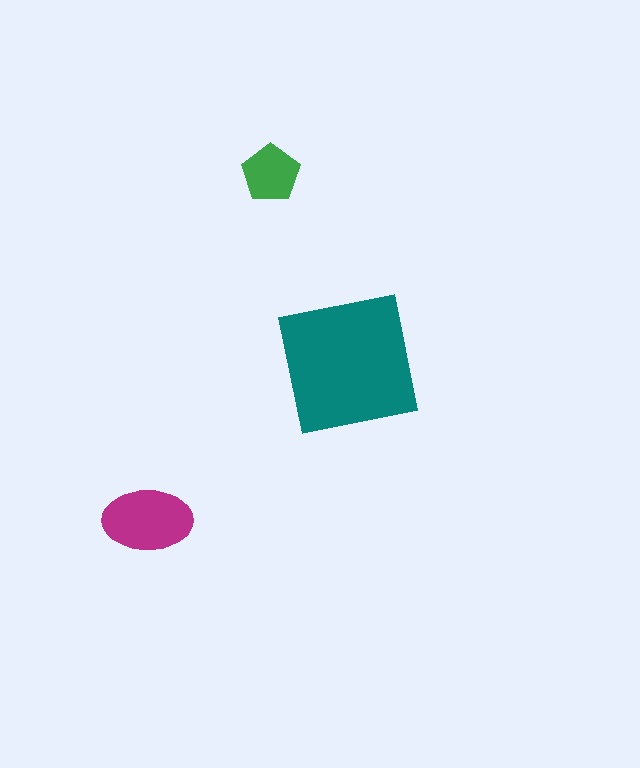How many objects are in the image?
There are 3 objects in the image.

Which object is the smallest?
The green pentagon.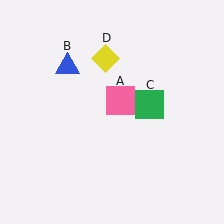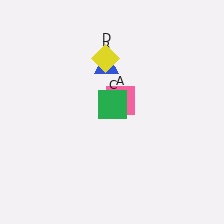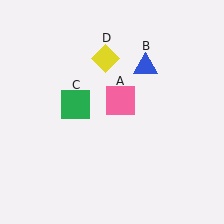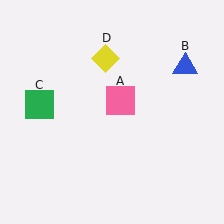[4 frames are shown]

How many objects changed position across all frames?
2 objects changed position: blue triangle (object B), green square (object C).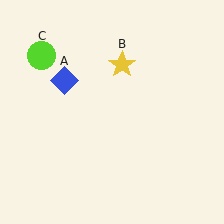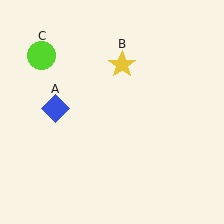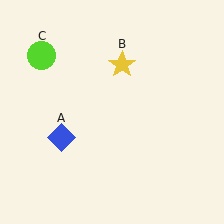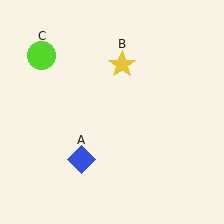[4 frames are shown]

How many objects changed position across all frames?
1 object changed position: blue diamond (object A).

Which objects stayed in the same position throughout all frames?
Yellow star (object B) and lime circle (object C) remained stationary.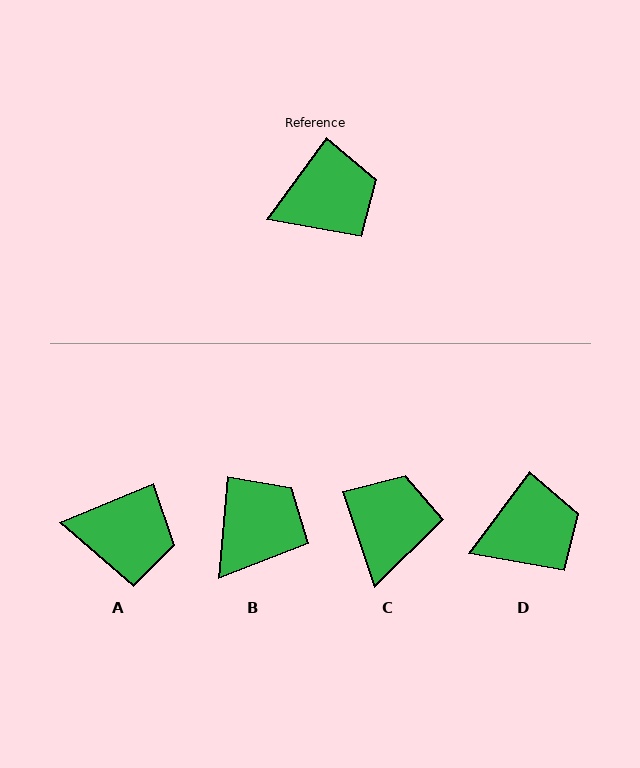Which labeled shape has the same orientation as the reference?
D.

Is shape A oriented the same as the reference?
No, it is off by about 31 degrees.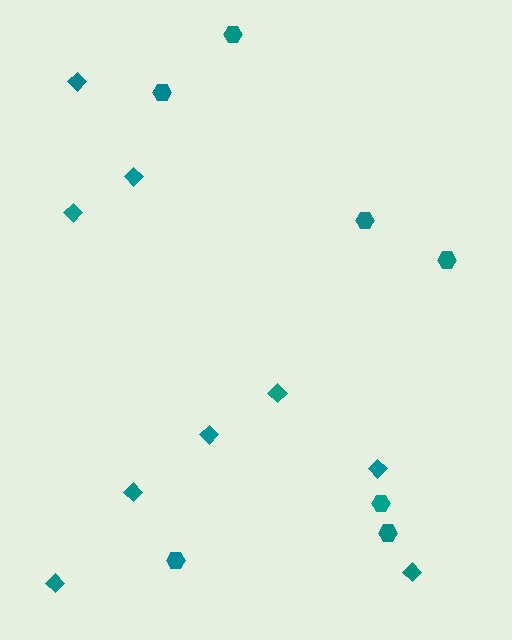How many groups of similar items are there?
There are 2 groups: one group of diamonds (9) and one group of hexagons (7).